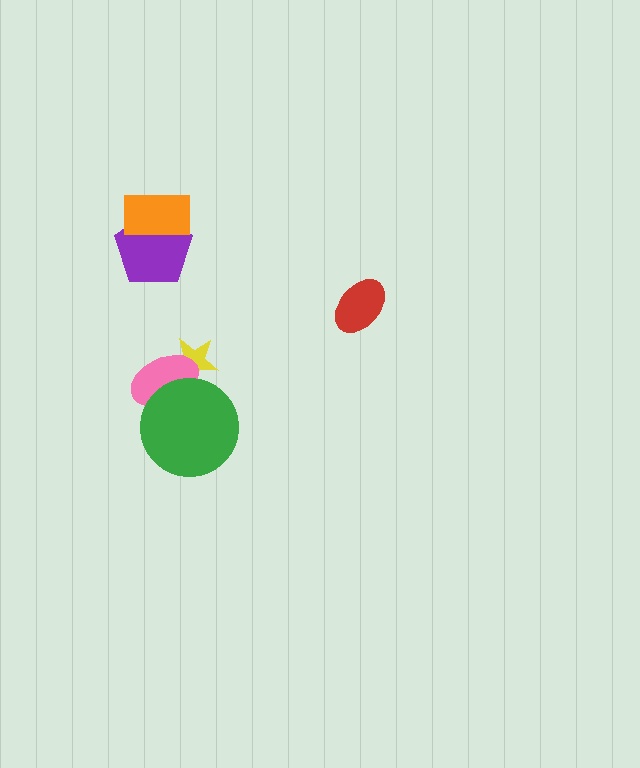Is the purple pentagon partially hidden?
Yes, it is partially covered by another shape.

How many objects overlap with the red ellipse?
0 objects overlap with the red ellipse.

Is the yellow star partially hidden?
Yes, it is partially covered by another shape.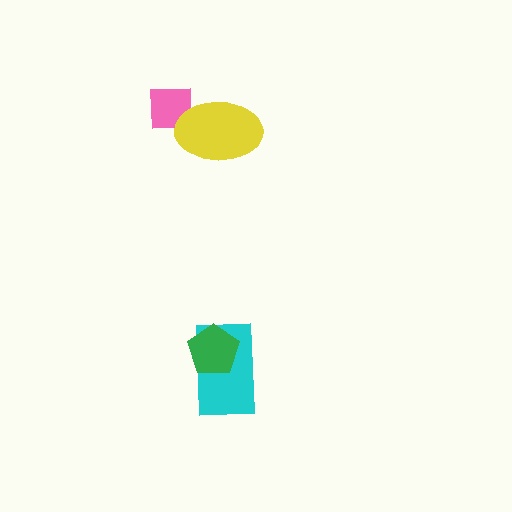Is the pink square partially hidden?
Yes, it is partially covered by another shape.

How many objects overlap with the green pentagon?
1 object overlaps with the green pentagon.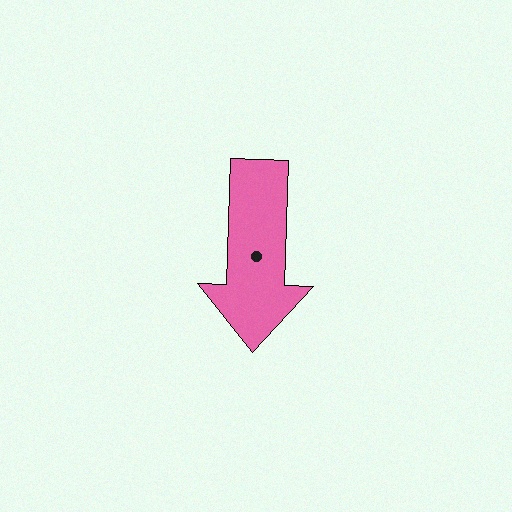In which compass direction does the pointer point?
South.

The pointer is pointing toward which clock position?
Roughly 6 o'clock.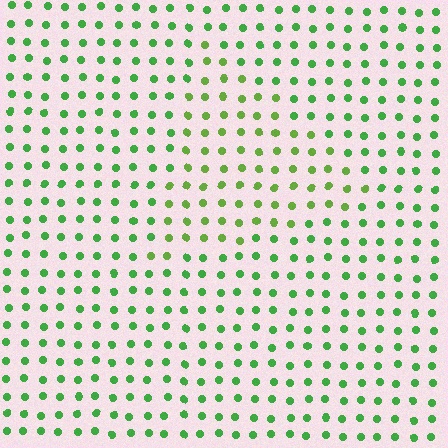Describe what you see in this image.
The image is filled with small green elements in a uniform arrangement. A triangle-shaped region is visible where the elements are tinted to a slightly different hue, forming a subtle color boundary.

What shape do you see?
I see a triangle.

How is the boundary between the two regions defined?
The boundary is defined purely by a slight shift in hue (about 24 degrees). Spacing, size, and orientation are identical on both sides.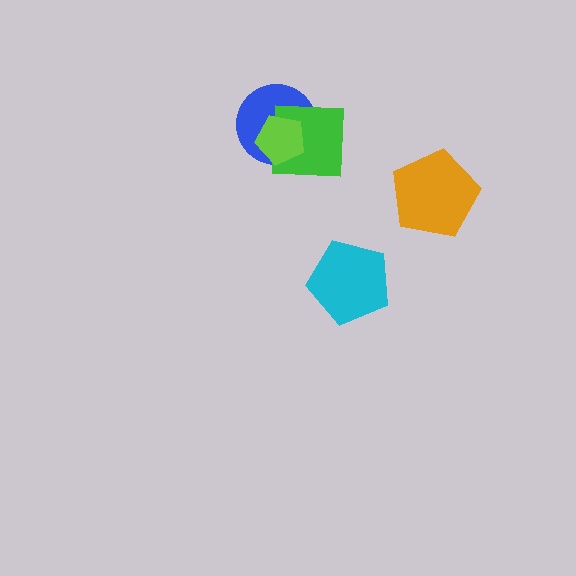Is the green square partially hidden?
Yes, it is partially covered by another shape.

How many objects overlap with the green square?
2 objects overlap with the green square.